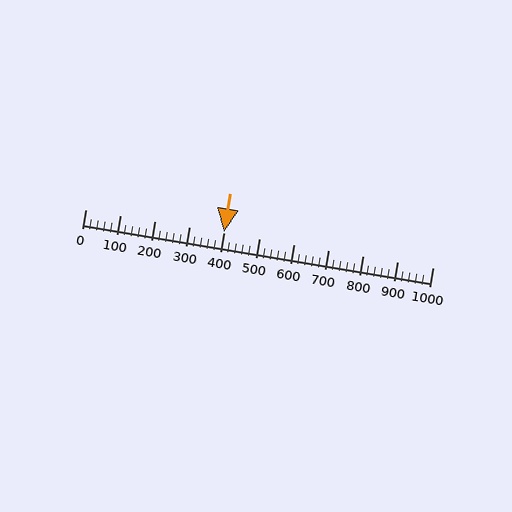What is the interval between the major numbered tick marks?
The major tick marks are spaced 100 units apart.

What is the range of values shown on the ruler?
The ruler shows values from 0 to 1000.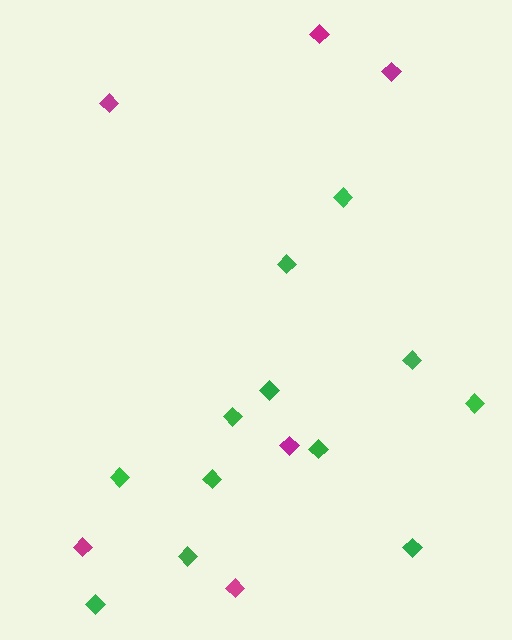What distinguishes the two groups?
There are 2 groups: one group of magenta diamonds (6) and one group of green diamonds (12).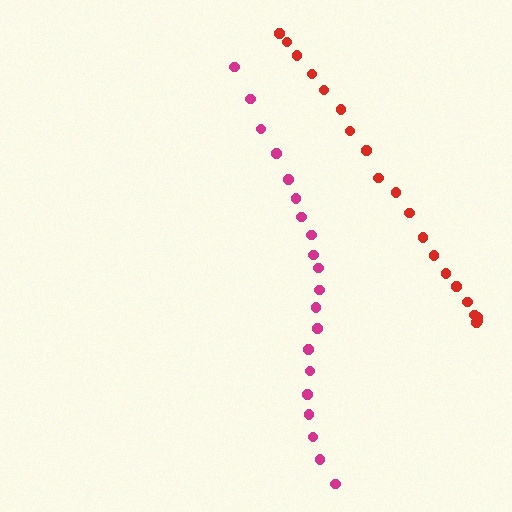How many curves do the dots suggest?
There are 2 distinct paths.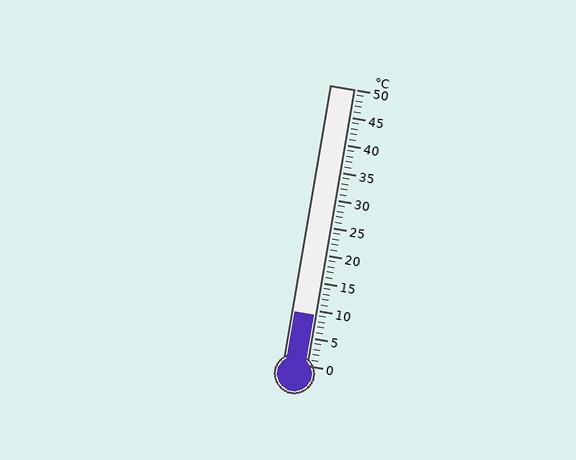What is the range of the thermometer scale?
The thermometer scale ranges from 0°C to 50°C.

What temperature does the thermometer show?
The thermometer shows approximately 9°C.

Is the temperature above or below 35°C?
The temperature is below 35°C.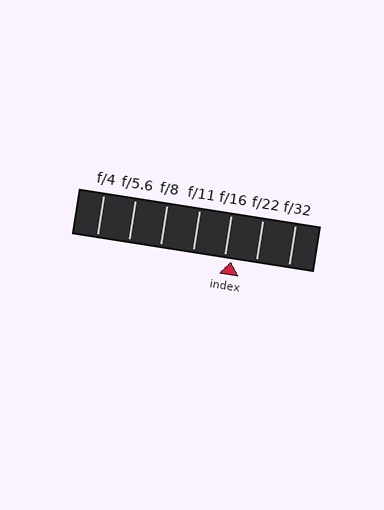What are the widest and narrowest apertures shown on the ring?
The widest aperture shown is f/4 and the narrowest is f/32.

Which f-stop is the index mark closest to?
The index mark is closest to f/16.